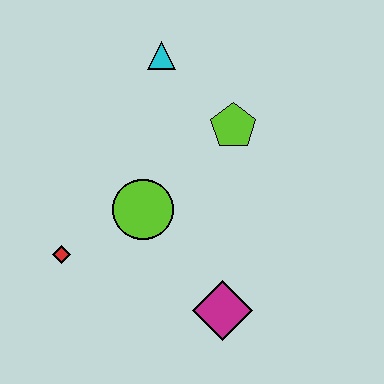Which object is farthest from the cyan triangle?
The magenta diamond is farthest from the cyan triangle.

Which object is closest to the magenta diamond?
The lime circle is closest to the magenta diamond.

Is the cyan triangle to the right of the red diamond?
Yes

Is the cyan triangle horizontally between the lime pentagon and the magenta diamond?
No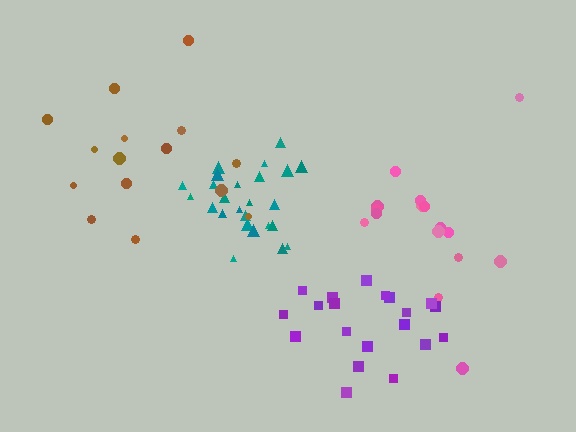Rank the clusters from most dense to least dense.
teal, purple, pink, brown.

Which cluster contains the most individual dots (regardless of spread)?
Teal (25).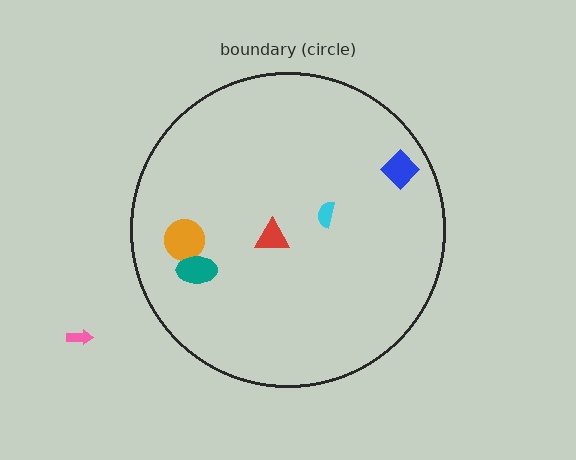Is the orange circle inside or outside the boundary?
Inside.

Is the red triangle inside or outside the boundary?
Inside.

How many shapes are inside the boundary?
5 inside, 1 outside.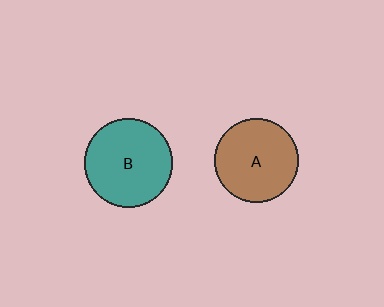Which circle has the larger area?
Circle B (teal).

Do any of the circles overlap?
No, none of the circles overlap.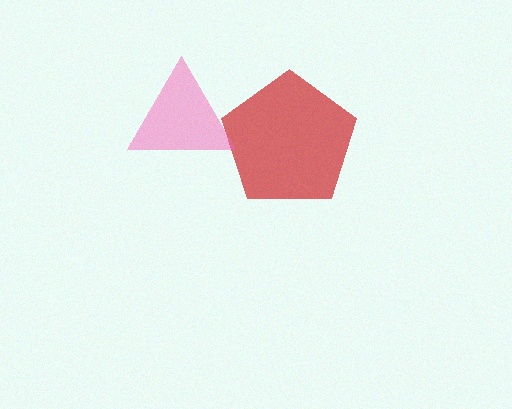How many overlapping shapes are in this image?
There are 2 overlapping shapes in the image.